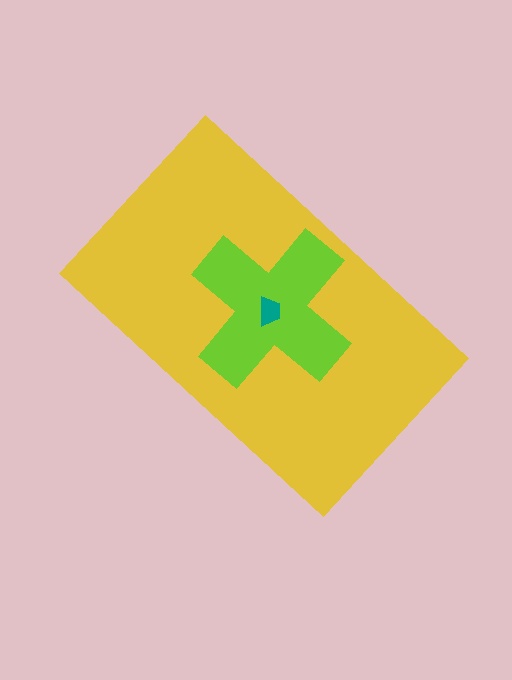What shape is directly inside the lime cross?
The teal trapezoid.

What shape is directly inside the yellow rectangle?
The lime cross.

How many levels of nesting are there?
3.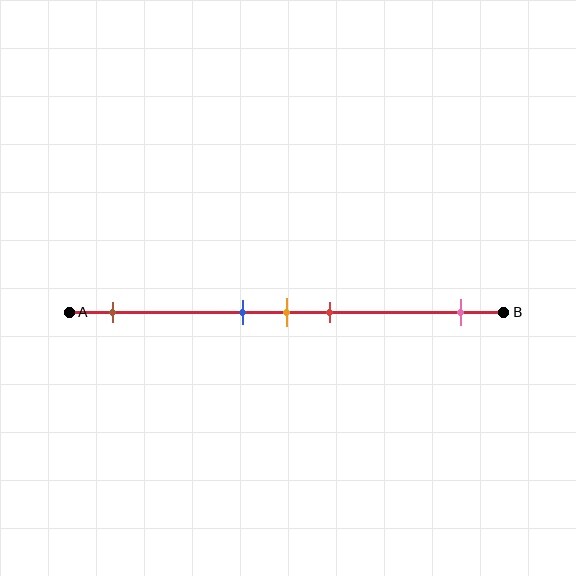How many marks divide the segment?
There are 5 marks dividing the segment.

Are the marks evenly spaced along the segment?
No, the marks are not evenly spaced.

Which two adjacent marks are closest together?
The blue and orange marks are the closest adjacent pair.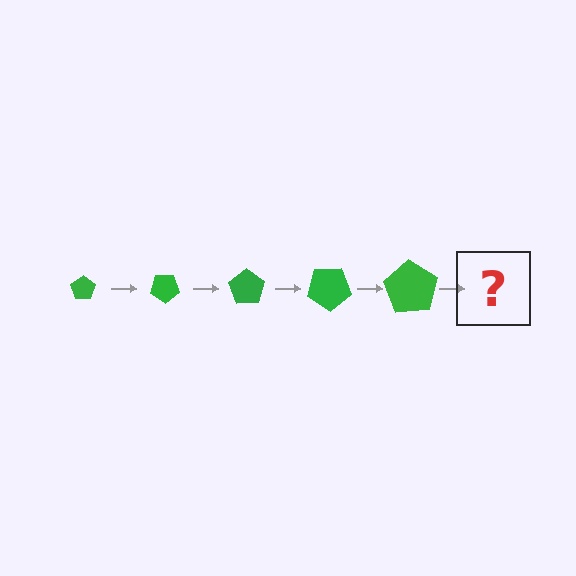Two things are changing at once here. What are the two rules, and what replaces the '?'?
The two rules are that the pentagon grows larger each step and it rotates 35 degrees each step. The '?' should be a pentagon, larger than the previous one and rotated 175 degrees from the start.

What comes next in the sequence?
The next element should be a pentagon, larger than the previous one and rotated 175 degrees from the start.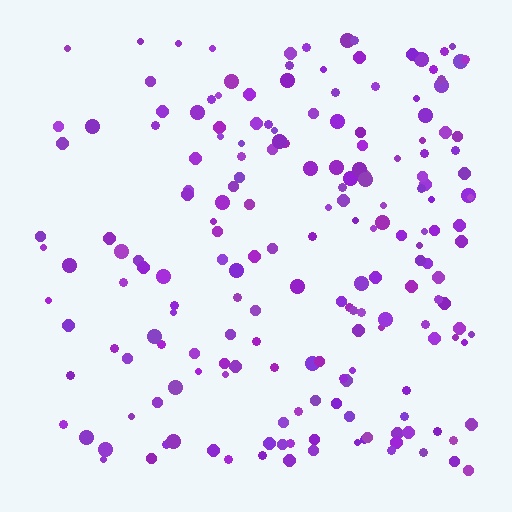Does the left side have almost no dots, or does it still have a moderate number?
Still a moderate number, just noticeably fewer than the right.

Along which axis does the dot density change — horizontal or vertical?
Horizontal.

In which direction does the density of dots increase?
From left to right, with the right side densest.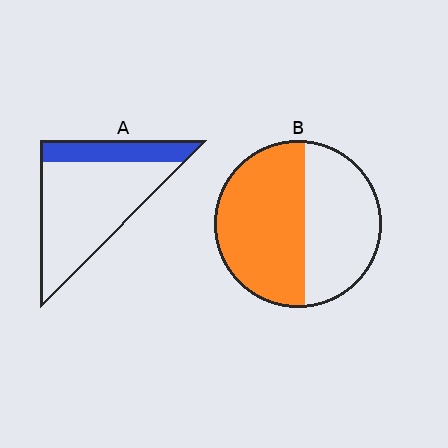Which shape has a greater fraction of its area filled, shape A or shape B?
Shape B.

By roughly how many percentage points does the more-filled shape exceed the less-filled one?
By roughly 30 percentage points (B over A).